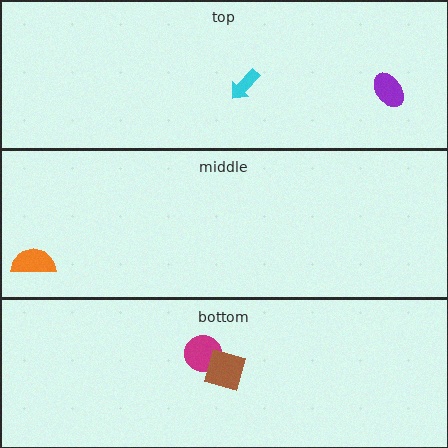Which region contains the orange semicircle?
The middle region.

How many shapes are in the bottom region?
2.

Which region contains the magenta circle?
The bottom region.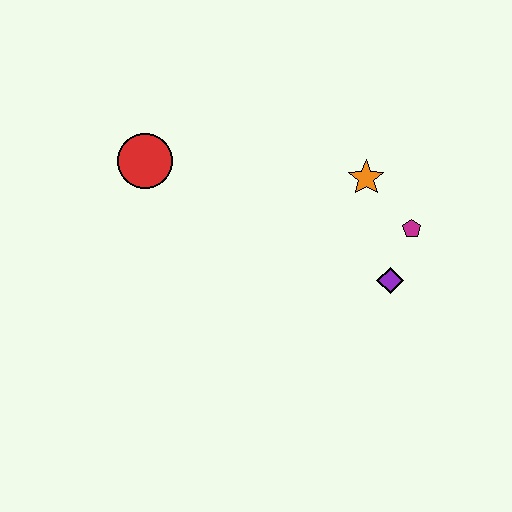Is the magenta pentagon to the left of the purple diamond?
No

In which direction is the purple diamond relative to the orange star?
The purple diamond is below the orange star.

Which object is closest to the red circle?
The orange star is closest to the red circle.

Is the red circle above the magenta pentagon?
Yes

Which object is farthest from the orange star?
The red circle is farthest from the orange star.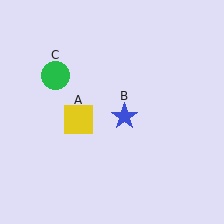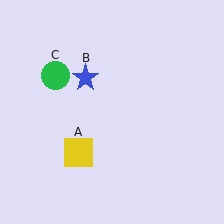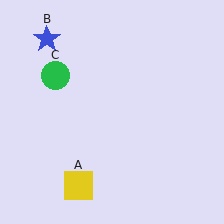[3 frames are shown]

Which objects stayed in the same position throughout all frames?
Green circle (object C) remained stationary.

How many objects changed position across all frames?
2 objects changed position: yellow square (object A), blue star (object B).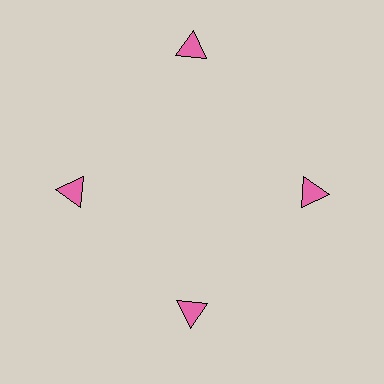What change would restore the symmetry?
The symmetry would be restored by moving it inward, back onto the ring so that all 4 triangles sit at equal angles and equal distance from the center.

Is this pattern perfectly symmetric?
No. The 4 pink triangles are arranged in a ring, but one element near the 12 o'clock position is pushed outward from the center, breaking the 4-fold rotational symmetry.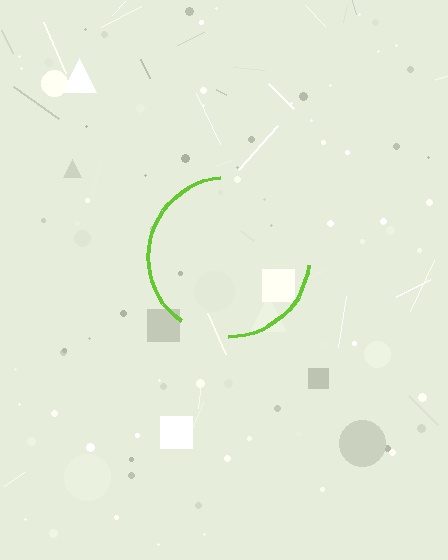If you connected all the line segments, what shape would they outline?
They would outline a circle.